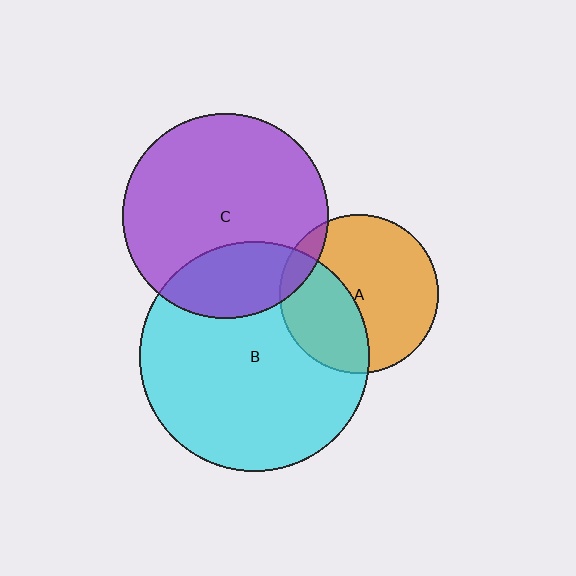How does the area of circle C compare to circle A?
Approximately 1.7 times.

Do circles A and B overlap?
Yes.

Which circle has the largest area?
Circle B (cyan).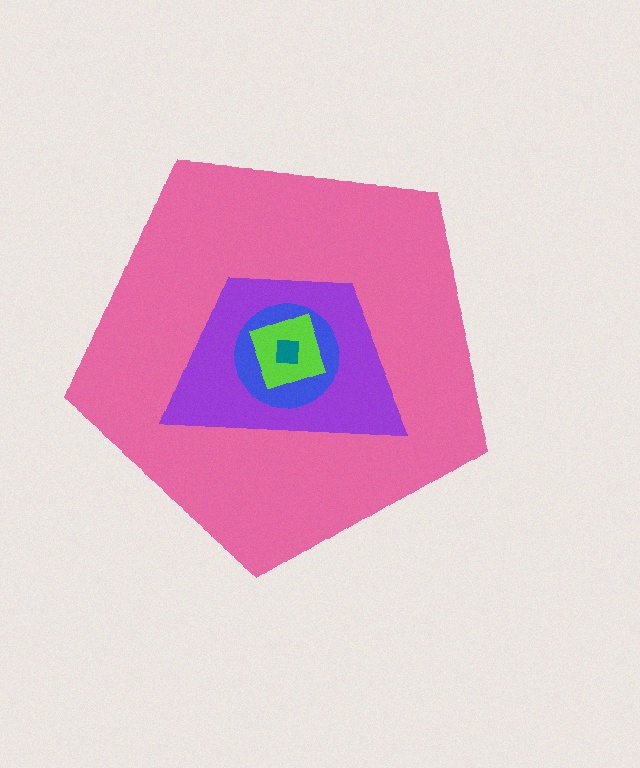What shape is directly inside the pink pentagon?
The purple trapezoid.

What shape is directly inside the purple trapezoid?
The blue circle.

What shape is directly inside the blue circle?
The lime diamond.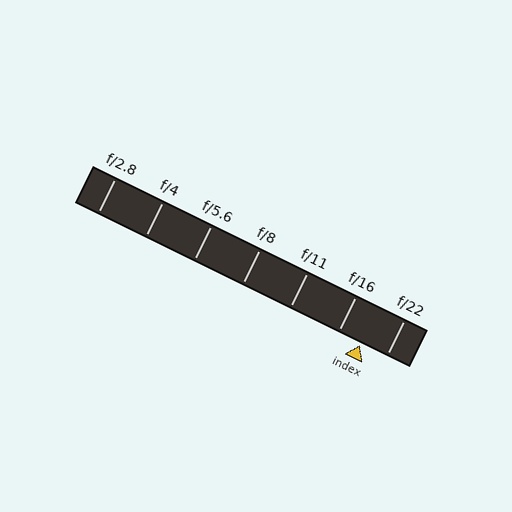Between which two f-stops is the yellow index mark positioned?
The index mark is between f/16 and f/22.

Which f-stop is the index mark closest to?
The index mark is closest to f/16.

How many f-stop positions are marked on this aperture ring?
There are 7 f-stop positions marked.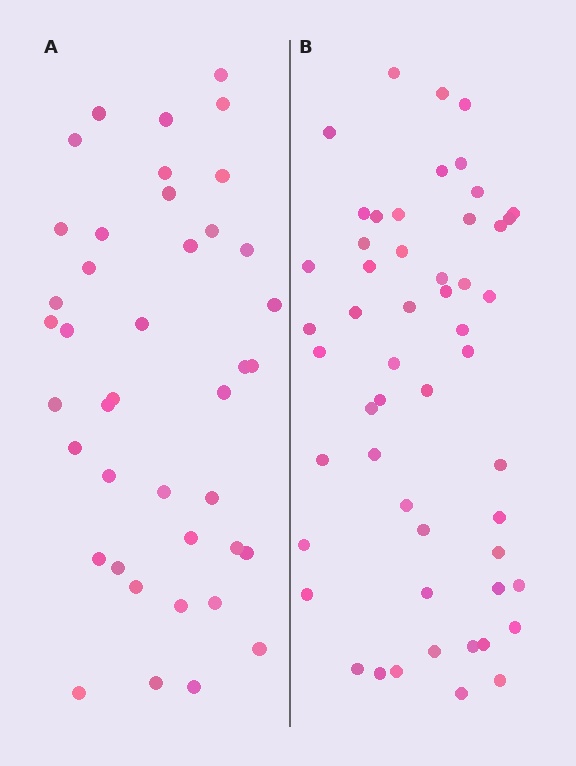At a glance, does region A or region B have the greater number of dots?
Region B (the right region) has more dots.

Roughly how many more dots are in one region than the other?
Region B has roughly 12 or so more dots than region A.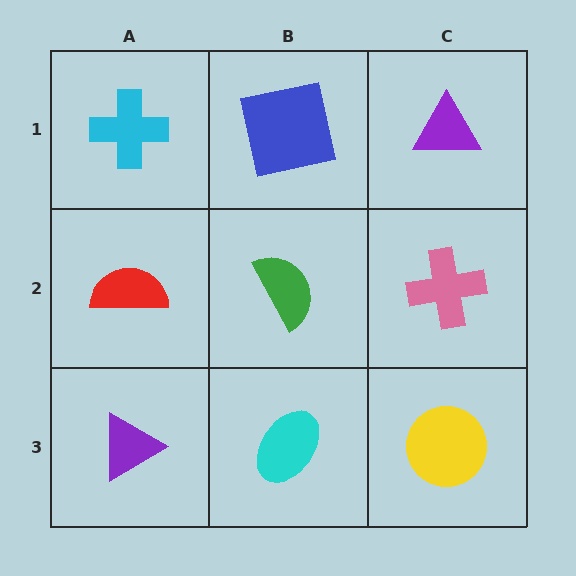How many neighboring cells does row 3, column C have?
2.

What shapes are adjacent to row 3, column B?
A green semicircle (row 2, column B), a purple triangle (row 3, column A), a yellow circle (row 3, column C).